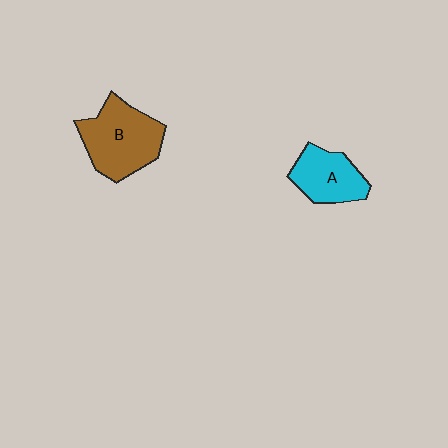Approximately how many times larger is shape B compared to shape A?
Approximately 1.5 times.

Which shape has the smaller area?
Shape A (cyan).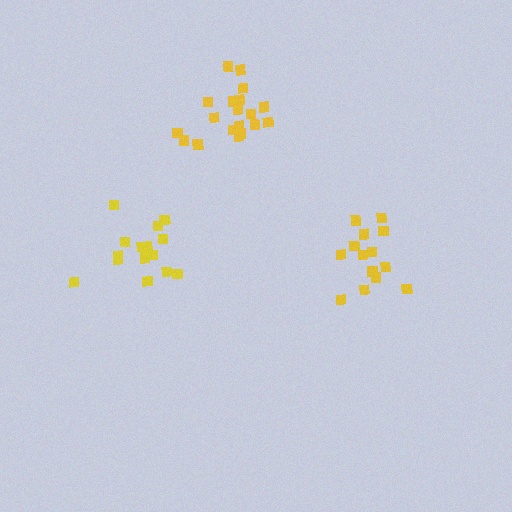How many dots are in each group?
Group 1: 16 dots, Group 2: 19 dots, Group 3: 14 dots (49 total).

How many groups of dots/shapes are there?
There are 3 groups.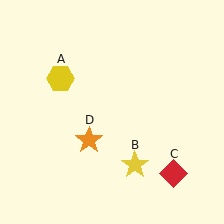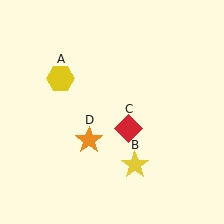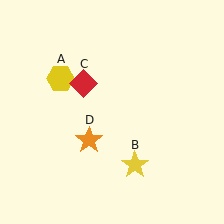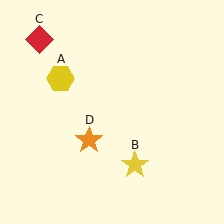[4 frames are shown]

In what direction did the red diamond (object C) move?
The red diamond (object C) moved up and to the left.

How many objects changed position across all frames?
1 object changed position: red diamond (object C).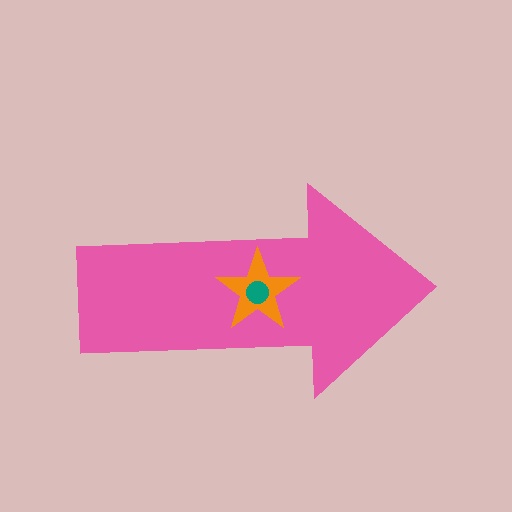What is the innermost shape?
The teal circle.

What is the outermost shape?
The pink arrow.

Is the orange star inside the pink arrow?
Yes.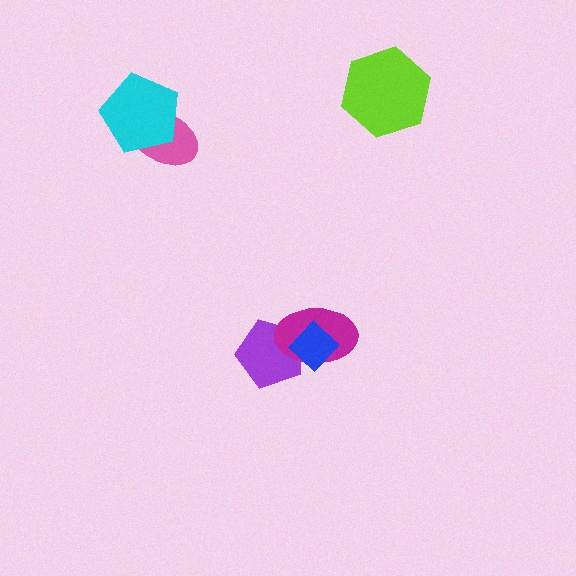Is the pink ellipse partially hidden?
Yes, it is partially covered by another shape.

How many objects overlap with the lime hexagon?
0 objects overlap with the lime hexagon.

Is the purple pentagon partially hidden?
Yes, it is partially covered by another shape.